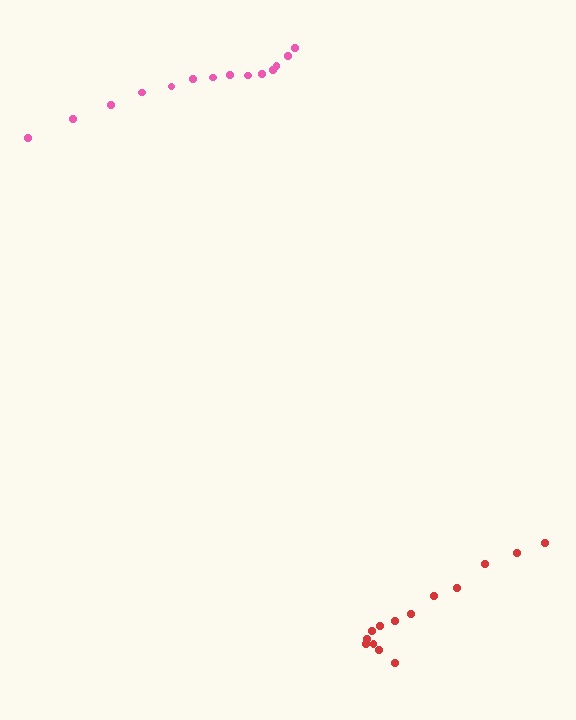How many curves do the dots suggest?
There are 2 distinct paths.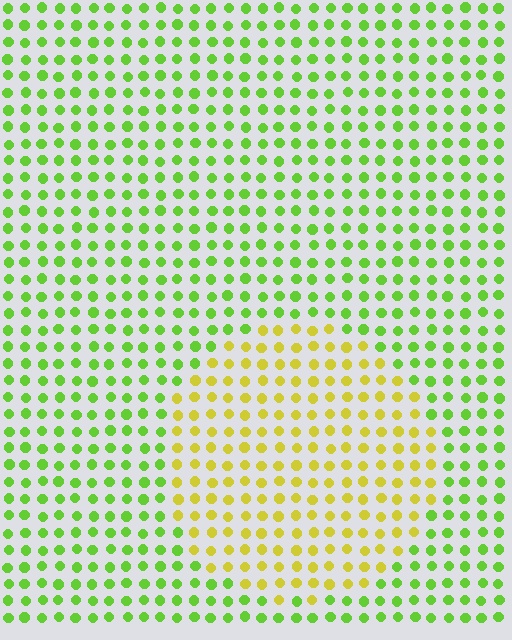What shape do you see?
I see a circle.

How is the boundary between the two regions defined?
The boundary is defined purely by a slight shift in hue (about 43 degrees). Spacing, size, and orientation are identical on both sides.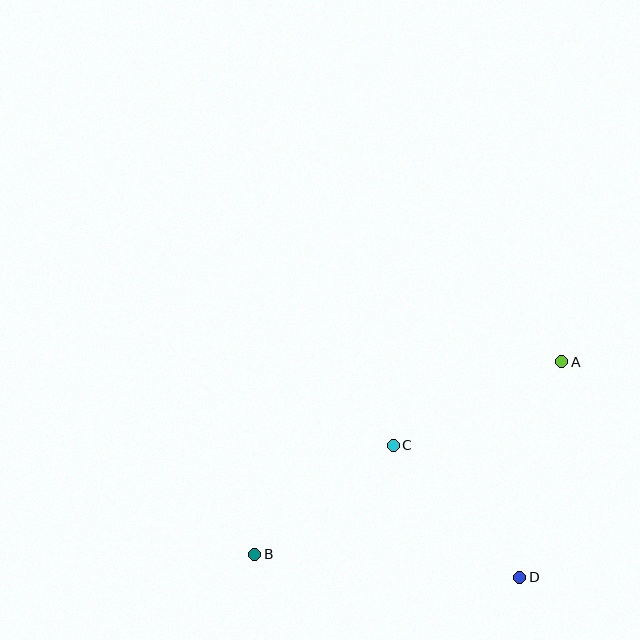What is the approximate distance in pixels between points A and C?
The distance between A and C is approximately 188 pixels.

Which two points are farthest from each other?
Points A and B are farthest from each other.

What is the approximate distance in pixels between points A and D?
The distance between A and D is approximately 219 pixels.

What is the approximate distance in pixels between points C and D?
The distance between C and D is approximately 183 pixels.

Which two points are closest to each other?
Points B and C are closest to each other.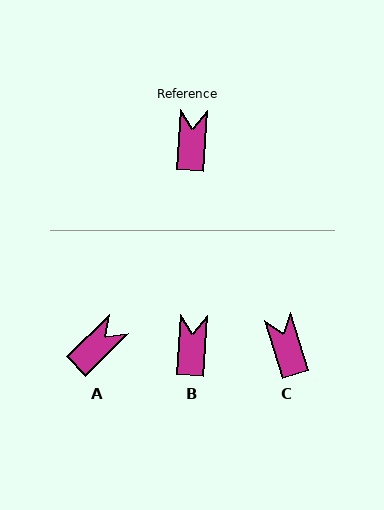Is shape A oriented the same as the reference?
No, it is off by about 42 degrees.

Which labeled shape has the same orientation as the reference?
B.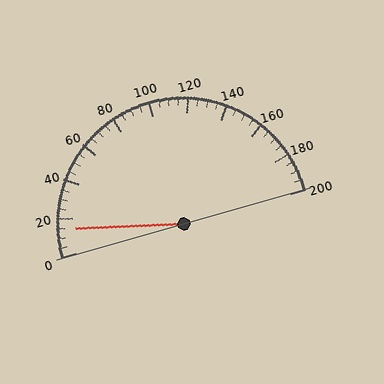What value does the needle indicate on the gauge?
The needle indicates approximately 15.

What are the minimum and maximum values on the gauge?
The gauge ranges from 0 to 200.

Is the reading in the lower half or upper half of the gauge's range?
The reading is in the lower half of the range (0 to 200).